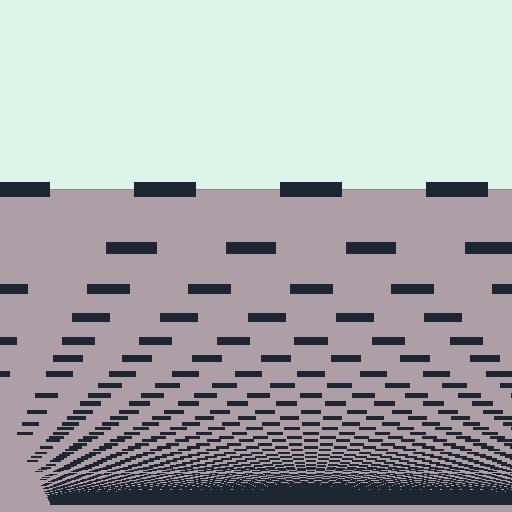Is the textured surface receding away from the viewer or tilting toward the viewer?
The surface appears to tilt toward the viewer. Texture elements get larger and sparser toward the top.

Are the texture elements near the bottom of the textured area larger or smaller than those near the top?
Smaller. The gradient is inverted — elements near the bottom are smaller and denser.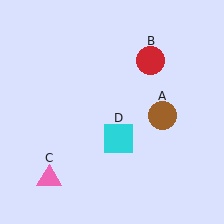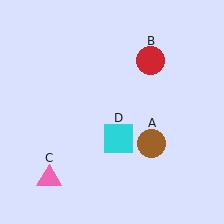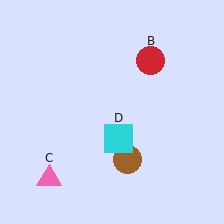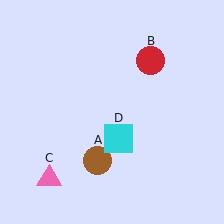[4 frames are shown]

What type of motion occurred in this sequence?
The brown circle (object A) rotated clockwise around the center of the scene.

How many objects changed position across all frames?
1 object changed position: brown circle (object A).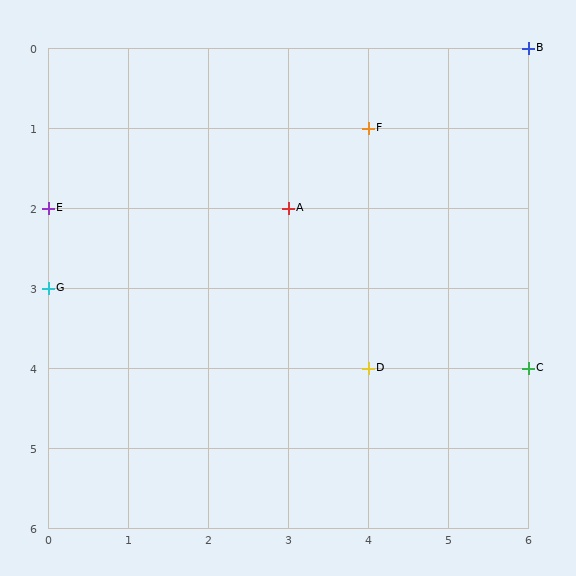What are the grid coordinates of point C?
Point C is at grid coordinates (6, 4).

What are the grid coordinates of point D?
Point D is at grid coordinates (4, 4).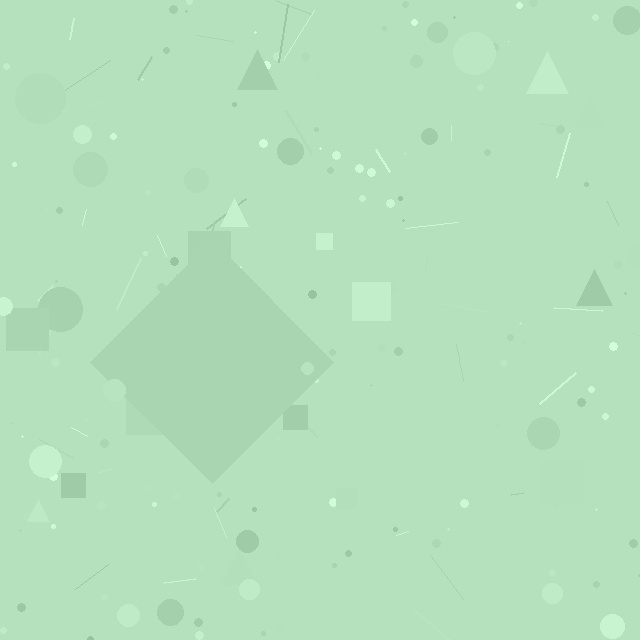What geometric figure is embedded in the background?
A diamond is embedded in the background.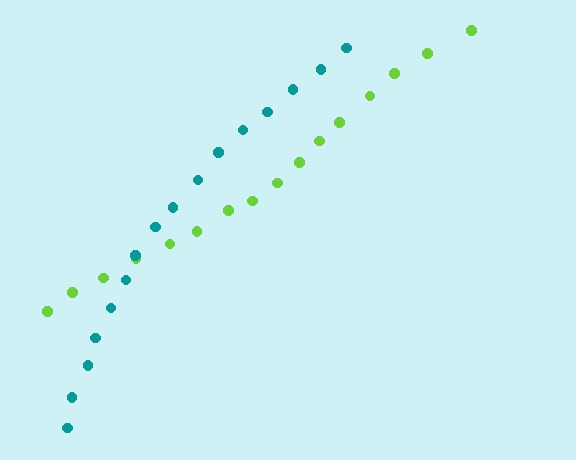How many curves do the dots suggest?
There are 2 distinct paths.